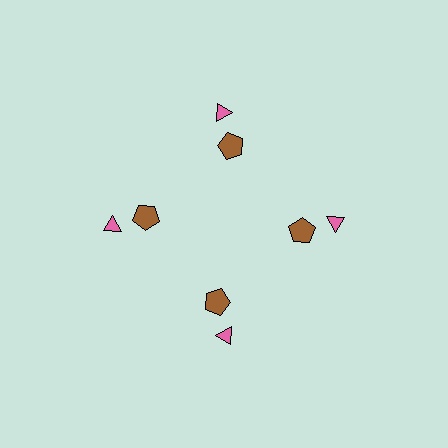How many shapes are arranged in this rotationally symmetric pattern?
There are 8 shapes, arranged in 4 groups of 2.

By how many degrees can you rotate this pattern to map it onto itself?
The pattern maps onto itself every 90 degrees of rotation.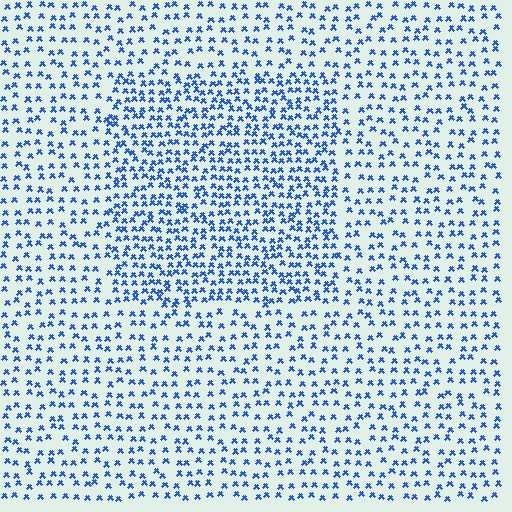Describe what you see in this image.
The image contains small blue elements arranged at two different densities. A rectangle-shaped region is visible where the elements are more densely packed than the surrounding area.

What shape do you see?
I see a rectangle.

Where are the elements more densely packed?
The elements are more densely packed inside the rectangle boundary.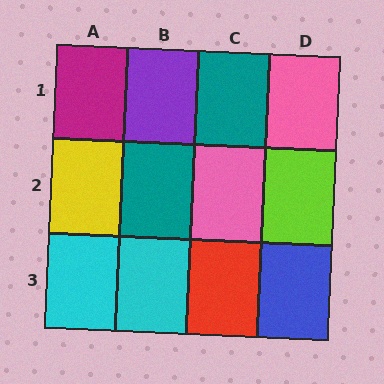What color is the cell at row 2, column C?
Pink.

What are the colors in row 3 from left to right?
Cyan, cyan, red, blue.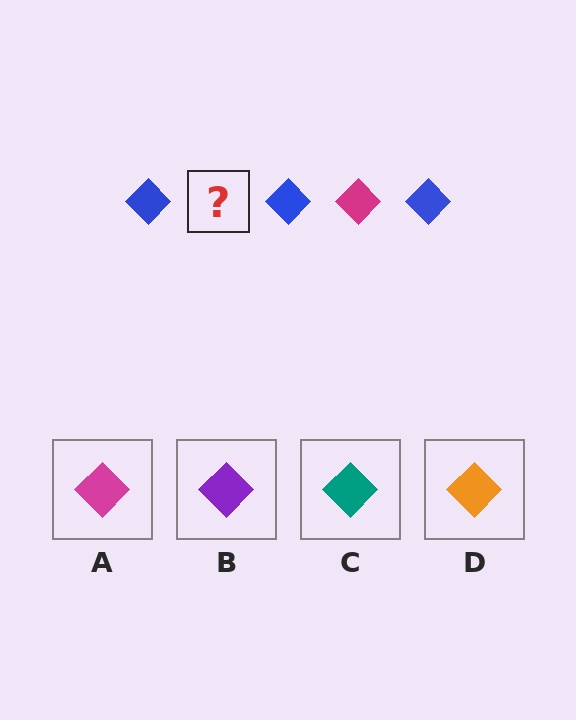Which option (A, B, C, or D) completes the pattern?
A.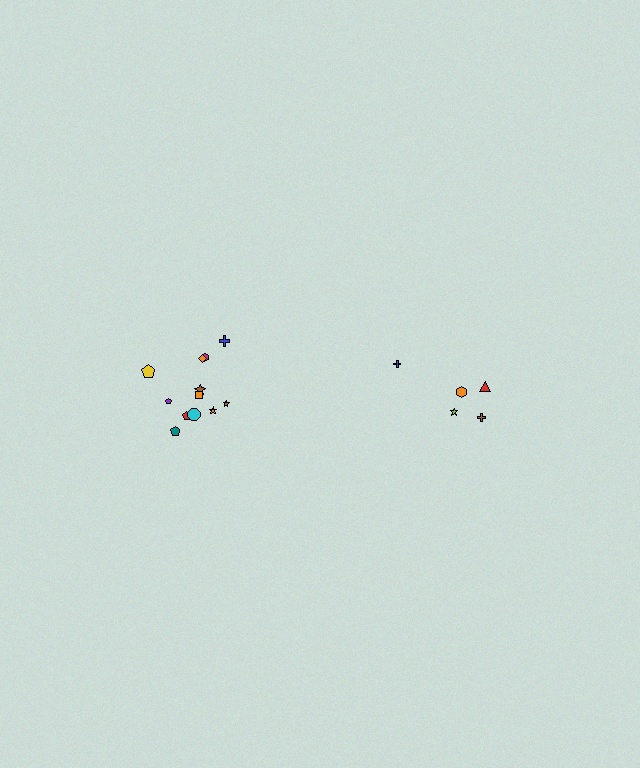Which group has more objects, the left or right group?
The left group.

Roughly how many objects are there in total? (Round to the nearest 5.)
Roughly 15 objects in total.